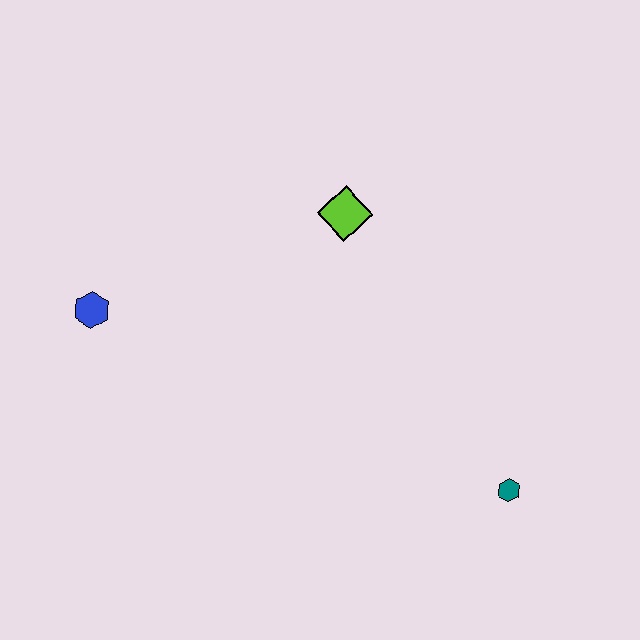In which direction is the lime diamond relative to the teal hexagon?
The lime diamond is above the teal hexagon.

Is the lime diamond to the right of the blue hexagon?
Yes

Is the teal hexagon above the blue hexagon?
No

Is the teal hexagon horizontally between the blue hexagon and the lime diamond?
No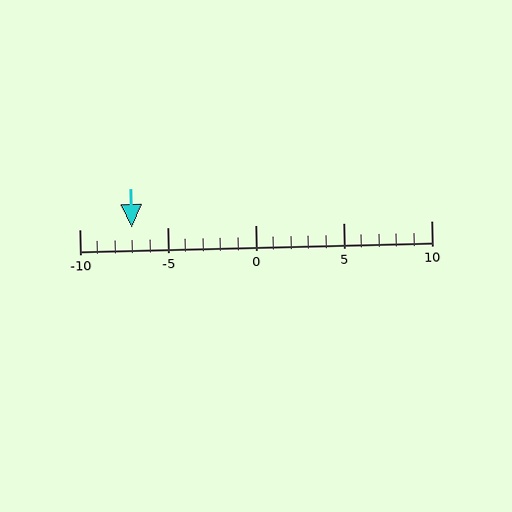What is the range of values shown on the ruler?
The ruler shows values from -10 to 10.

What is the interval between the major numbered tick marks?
The major tick marks are spaced 5 units apart.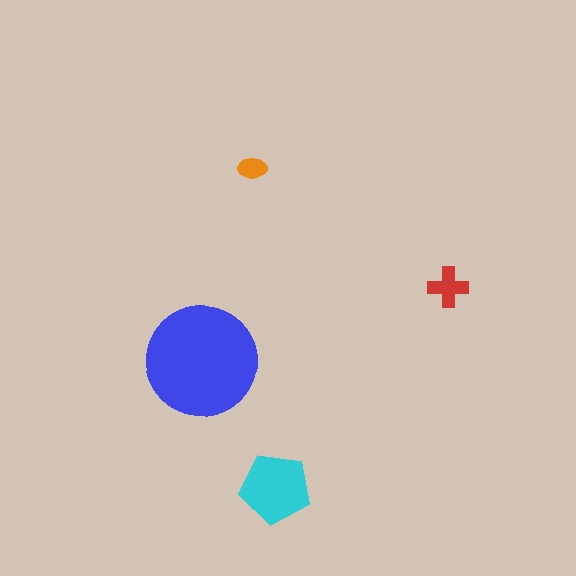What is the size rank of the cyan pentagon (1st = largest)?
2nd.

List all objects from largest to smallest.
The blue circle, the cyan pentagon, the red cross, the orange ellipse.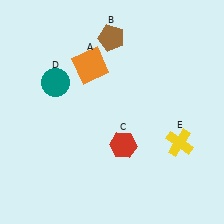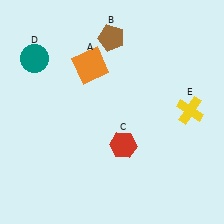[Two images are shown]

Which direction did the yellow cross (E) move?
The yellow cross (E) moved up.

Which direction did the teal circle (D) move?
The teal circle (D) moved up.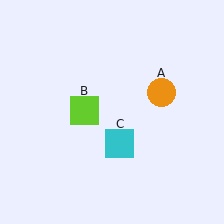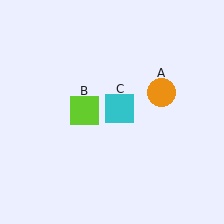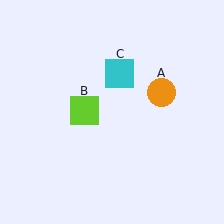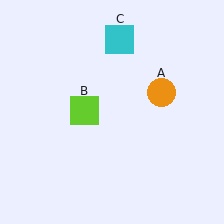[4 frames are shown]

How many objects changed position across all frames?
1 object changed position: cyan square (object C).